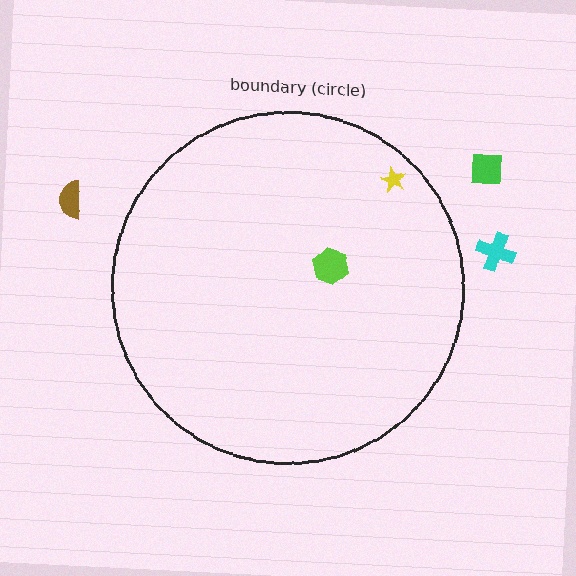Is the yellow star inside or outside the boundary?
Inside.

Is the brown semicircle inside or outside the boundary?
Outside.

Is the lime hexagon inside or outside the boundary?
Inside.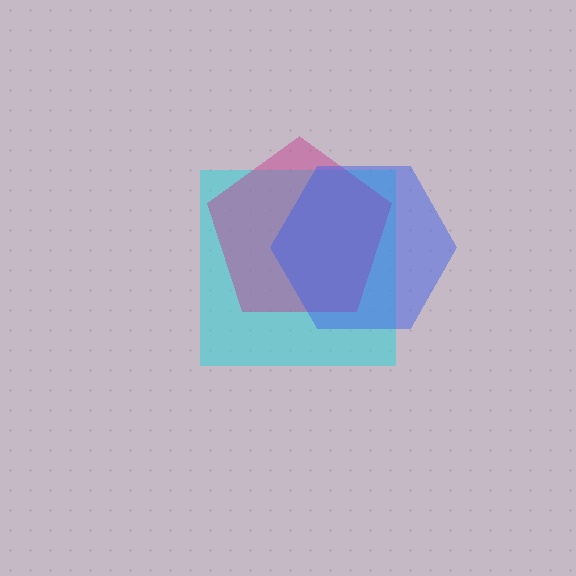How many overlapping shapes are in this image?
There are 3 overlapping shapes in the image.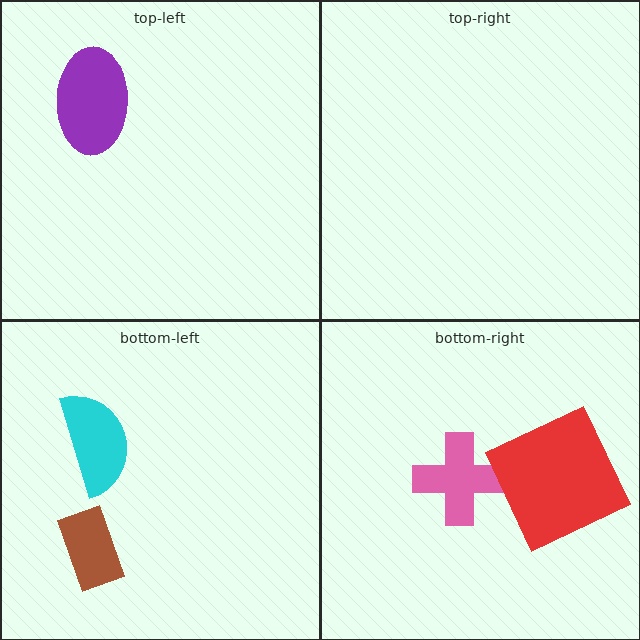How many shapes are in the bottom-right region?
2.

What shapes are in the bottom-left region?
The cyan semicircle, the brown rectangle.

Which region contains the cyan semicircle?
The bottom-left region.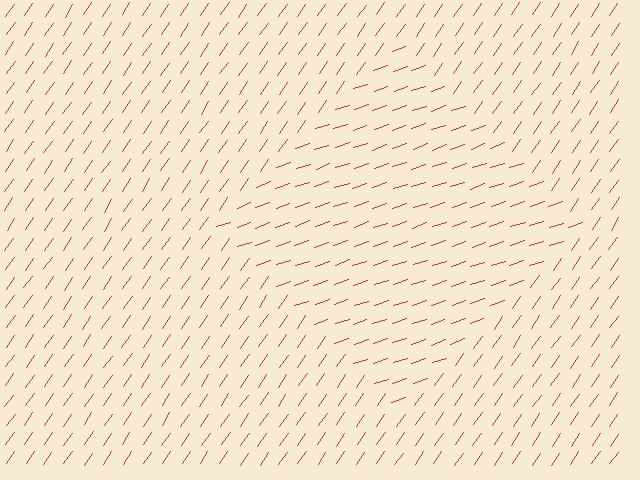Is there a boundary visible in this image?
Yes, there is a texture boundary formed by a change in line orientation.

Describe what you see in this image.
The image is filled with small red line segments. A diamond region in the image has lines oriented differently from the surrounding lines, creating a visible texture boundary.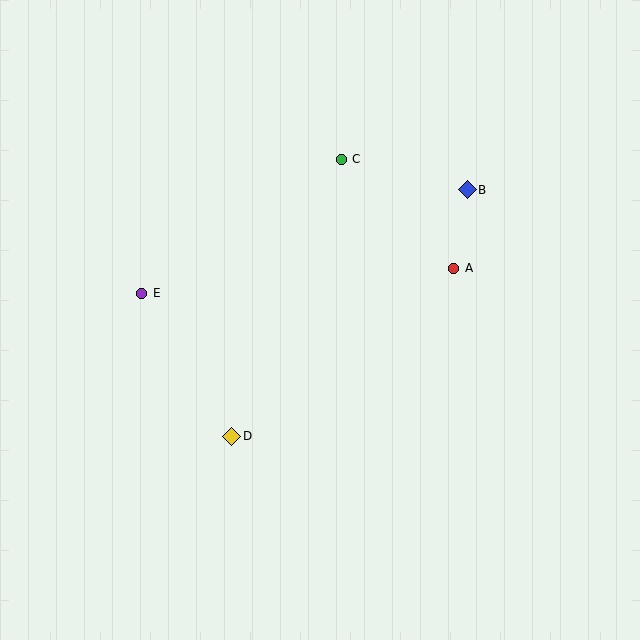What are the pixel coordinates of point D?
Point D is at (232, 436).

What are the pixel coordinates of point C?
Point C is at (341, 159).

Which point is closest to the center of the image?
Point A at (454, 268) is closest to the center.